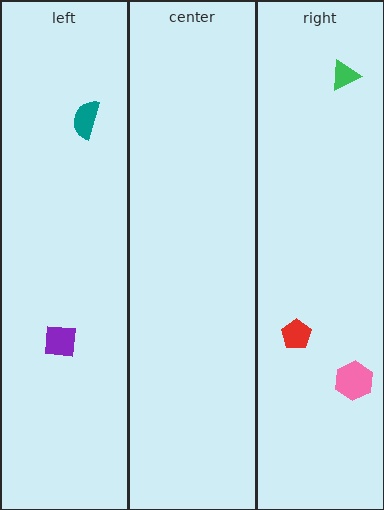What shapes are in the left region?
The purple square, the teal semicircle.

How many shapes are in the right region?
3.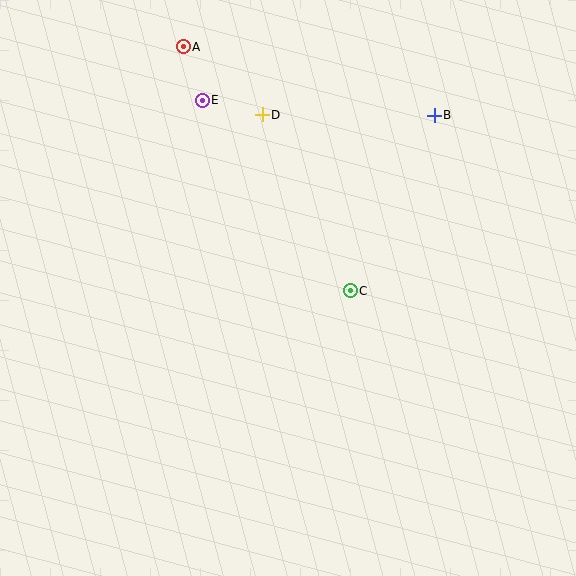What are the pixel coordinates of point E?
Point E is at (202, 100).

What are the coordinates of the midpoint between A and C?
The midpoint between A and C is at (267, 169).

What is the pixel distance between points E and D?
The distance between E and D is 62 pixels.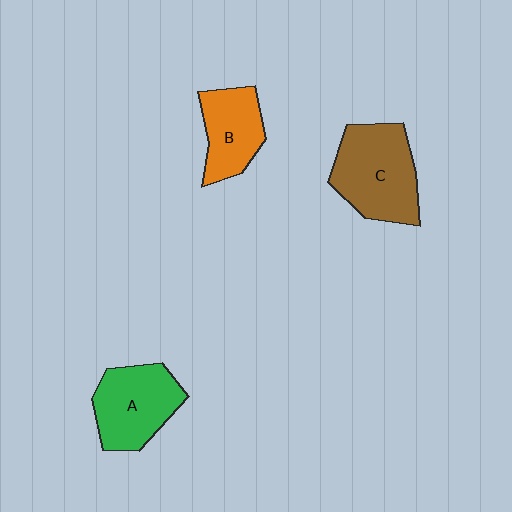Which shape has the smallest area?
Shape B (orange).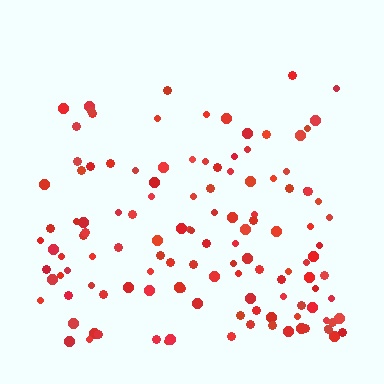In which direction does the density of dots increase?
From top to bottom, with the bottom side densest.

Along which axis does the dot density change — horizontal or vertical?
Vertical.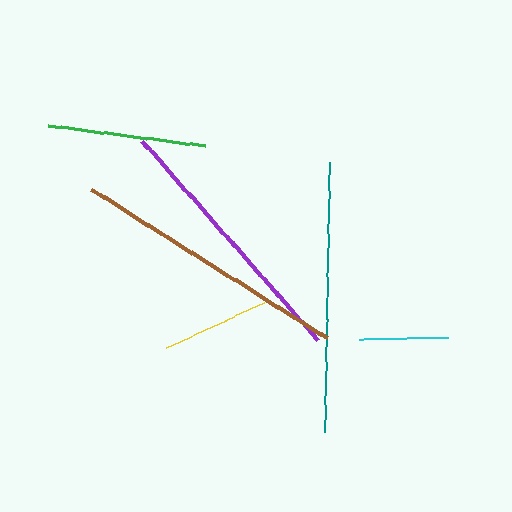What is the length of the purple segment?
The purple segment is approximately 265 pixels long.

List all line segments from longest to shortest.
From longest to shortest: brown, teal, purple, green, yellow, cyan.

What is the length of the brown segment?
The brown segment is approximately 278 pixels long.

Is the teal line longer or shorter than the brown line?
The brown line is longer than the teal line.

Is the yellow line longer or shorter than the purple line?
The purple line is longer than the yellow line.